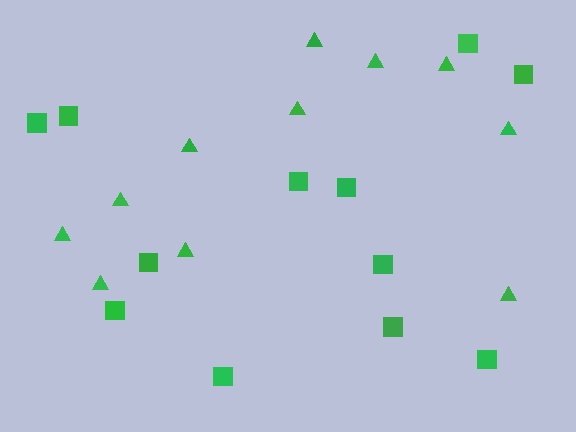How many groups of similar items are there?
There are 2 groups: one group of triangles (11) and one group of squares (12).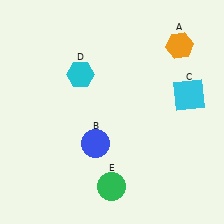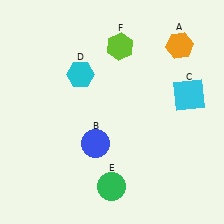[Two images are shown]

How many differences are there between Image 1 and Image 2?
There is 1 difference between the two images.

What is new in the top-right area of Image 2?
A lime hexagon (F) was added in the top-right area of Image 2.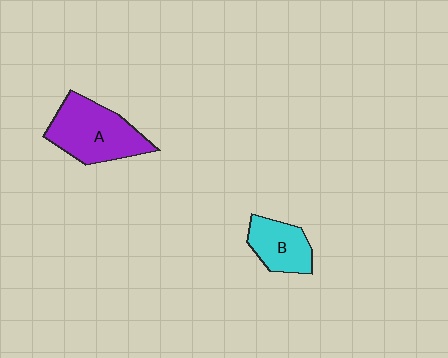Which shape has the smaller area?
Shape B (cyan).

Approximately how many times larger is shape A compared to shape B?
Approximately 1.7 times.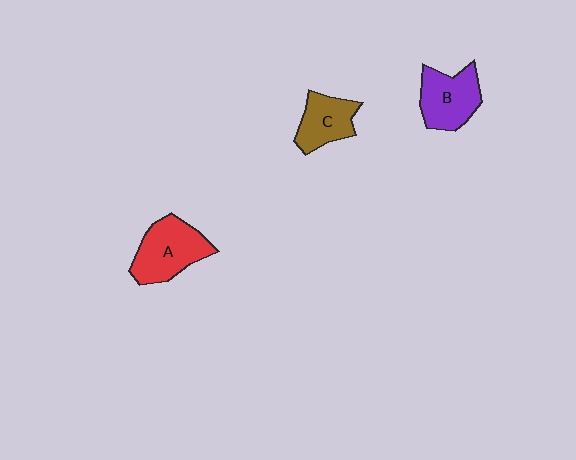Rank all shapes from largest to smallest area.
From largest to smallest: A (red), B (purple), C (brown).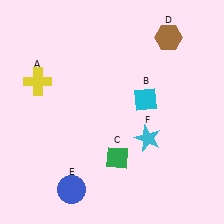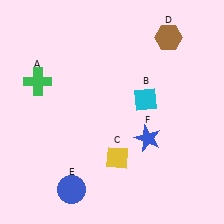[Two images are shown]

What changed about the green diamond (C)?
In Image 1, C is green. In Image 2, it changed to yellow.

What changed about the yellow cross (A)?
In Image 1, A is yellow. In Image 2, it changed to green.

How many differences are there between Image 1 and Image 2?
There are 3 differences between the two images.